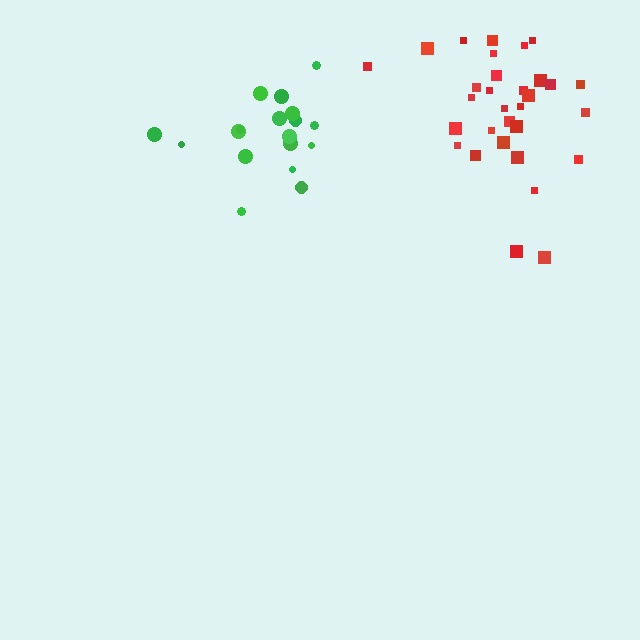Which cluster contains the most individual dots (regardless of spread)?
Red (31).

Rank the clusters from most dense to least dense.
red, green.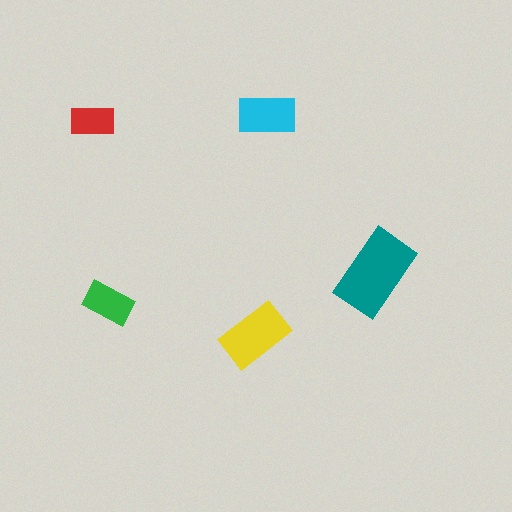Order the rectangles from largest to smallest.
the teal one, the yellow one, the cyan one, the green one, the red one.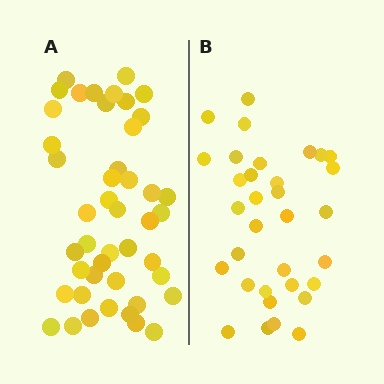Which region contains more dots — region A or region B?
Region A (the left region) has more dots.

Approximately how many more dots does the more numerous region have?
Region A has roughly 12 or so more dots than region B.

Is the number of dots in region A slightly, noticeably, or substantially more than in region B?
Region A has noticeably more, but not dramatically so. The ratio is roughly 1.4 to 1.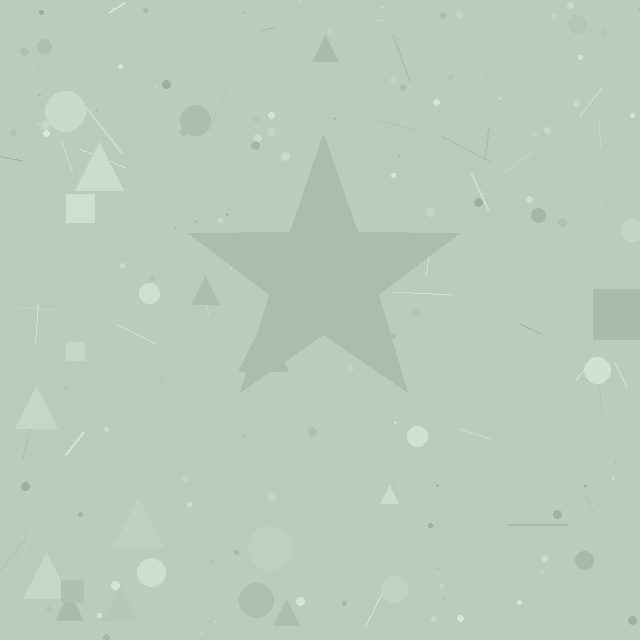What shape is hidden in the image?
A star is hidden in the image.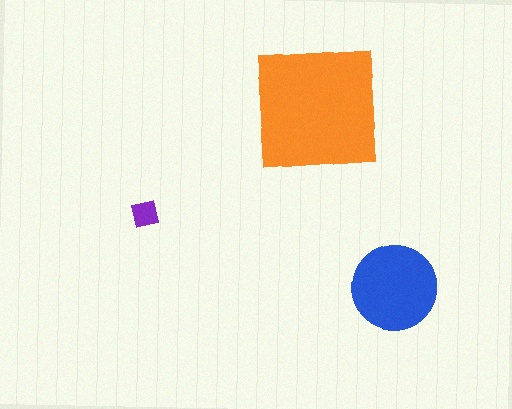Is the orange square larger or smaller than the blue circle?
Larger.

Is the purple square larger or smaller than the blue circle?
Smaller.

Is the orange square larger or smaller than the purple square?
Larger.